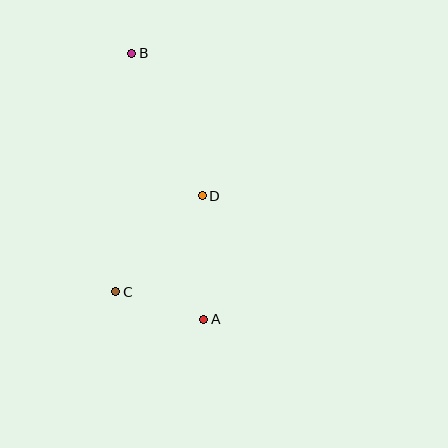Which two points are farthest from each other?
Points A and B are farthest from each other.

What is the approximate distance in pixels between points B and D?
The distance between B and D is approximately 159 pixels.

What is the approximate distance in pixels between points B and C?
The distance between B and C is approximately 239 pixels.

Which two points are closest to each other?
Points A and C are closest to each other.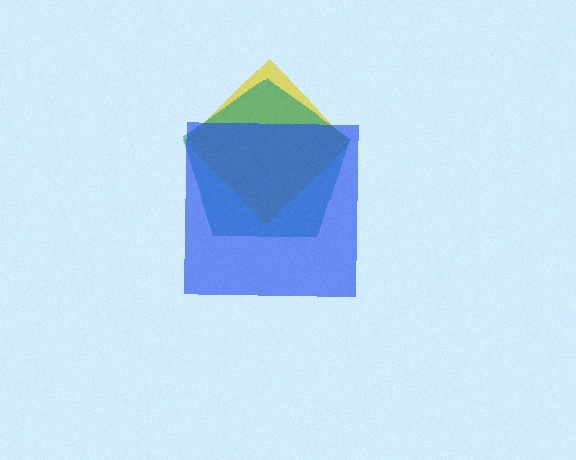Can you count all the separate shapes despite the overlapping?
Yes, there are 3 separate shapes.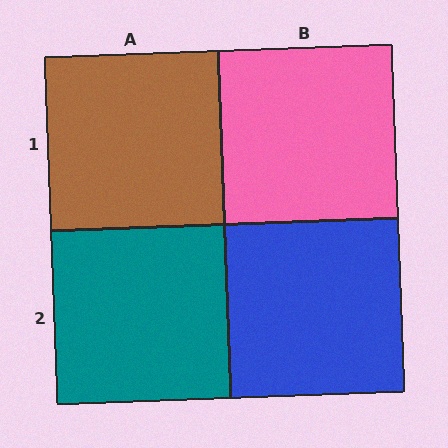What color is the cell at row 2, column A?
Teal.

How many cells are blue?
1 cell is blue.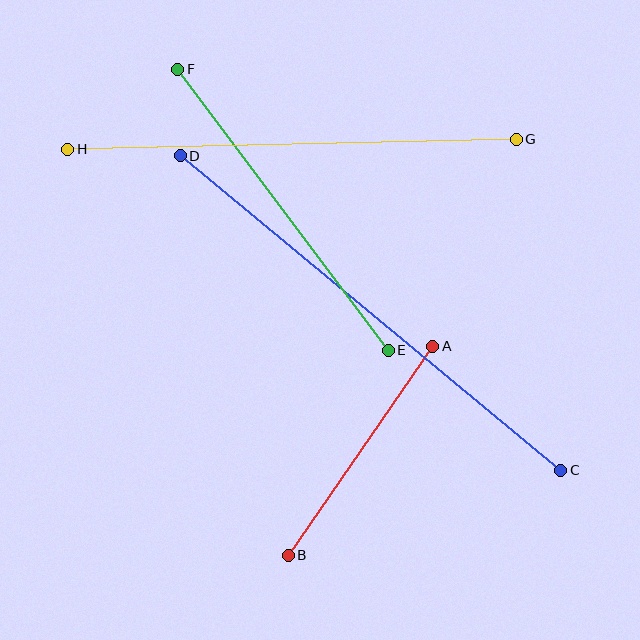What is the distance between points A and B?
The distance is approximately 254 pixels.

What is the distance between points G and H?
The distance is approximately 449 pixels.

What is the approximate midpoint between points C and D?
The midpoint is at approximately (370, 313) pixels.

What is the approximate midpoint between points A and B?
The midpoint is at approximately (361, 451) pixels.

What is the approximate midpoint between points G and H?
The midpoint is at approximately (292, 144) pixels.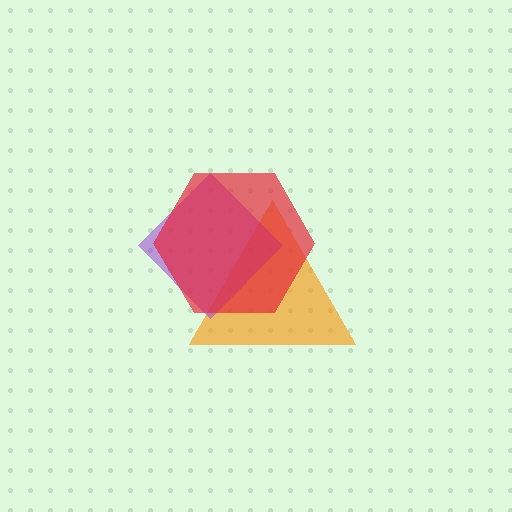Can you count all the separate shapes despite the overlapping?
Yes, there are 3 separate shapes.